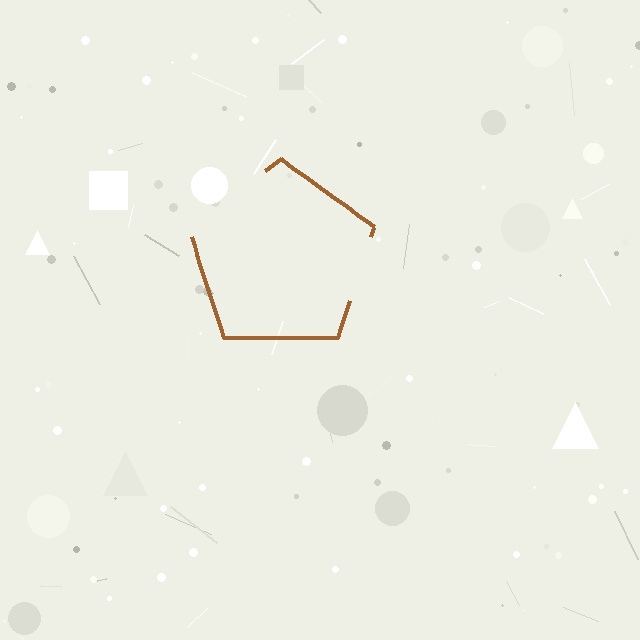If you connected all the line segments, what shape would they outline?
They would outline a pentagon.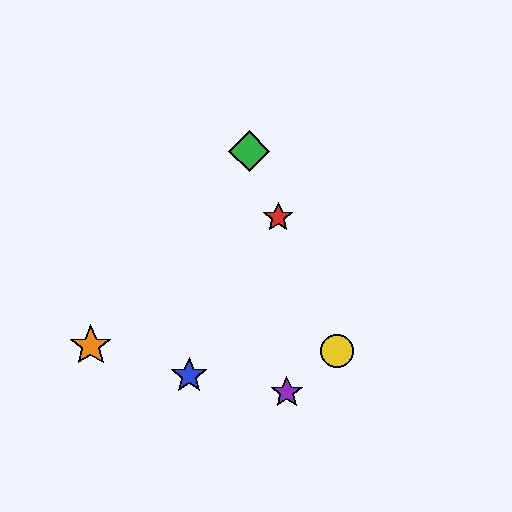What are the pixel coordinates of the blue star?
The blue star is at (189, 376).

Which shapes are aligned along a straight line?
The red star, the green diamond, the yellow circle are aligned along a straight line.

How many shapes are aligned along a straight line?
3 shapes (the red star, the green diamond, the yellow circle) are aligned along a straight line.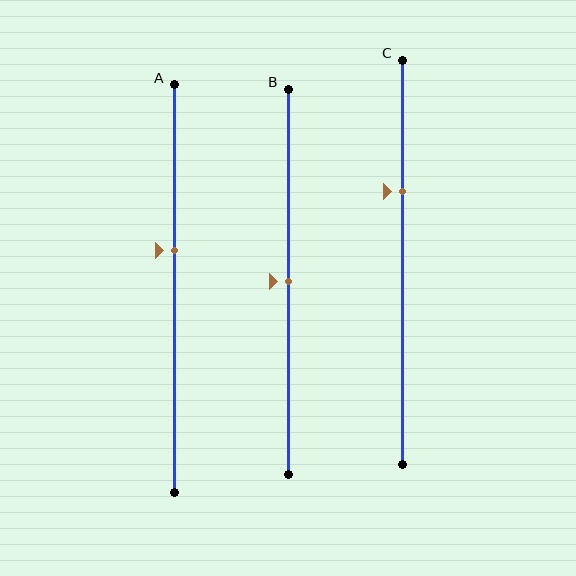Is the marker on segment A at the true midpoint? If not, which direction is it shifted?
No, the marker on segment A is shifted upward by about 9% of the segment length.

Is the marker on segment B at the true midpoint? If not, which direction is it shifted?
Yes, the marker on segment B is at the true midpoint.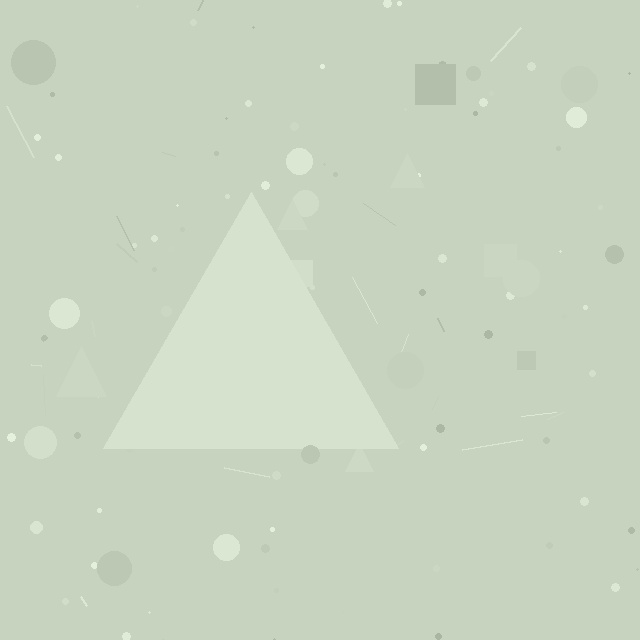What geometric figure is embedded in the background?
A triangle is embedded in the background.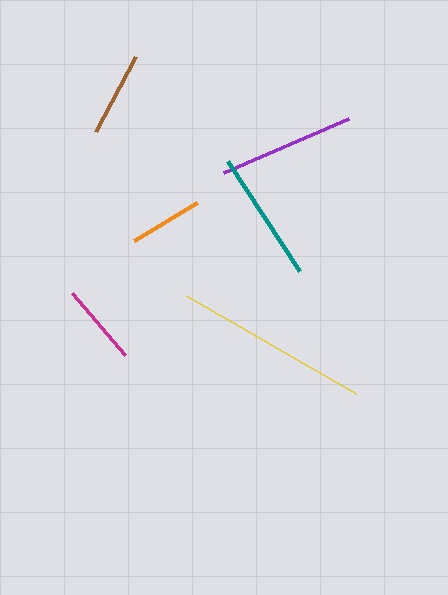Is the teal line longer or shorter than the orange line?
The teal line is longer than the orange line.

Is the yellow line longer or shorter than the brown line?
The yellow line is longer than the brown line.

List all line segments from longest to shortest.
From longest to shortest: yellow, purple, teal, brown, magenta, orange.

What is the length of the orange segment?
The orange segment is approximately 74 pixels long.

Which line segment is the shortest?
The orange line is the shortest at approximately 74 pixels.